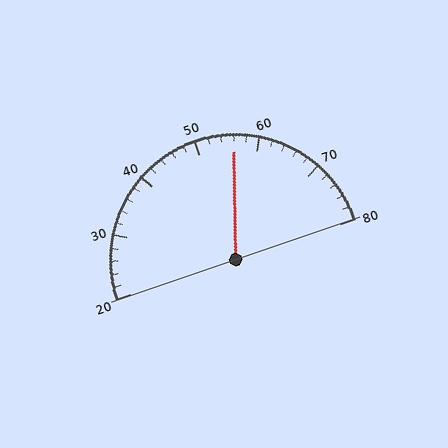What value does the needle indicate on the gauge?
The needle indicates approximately 56.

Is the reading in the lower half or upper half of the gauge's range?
The reading is in the upper half of the range (20 to 80).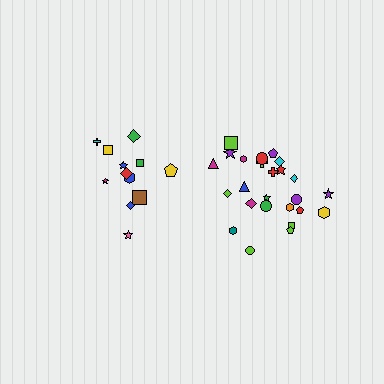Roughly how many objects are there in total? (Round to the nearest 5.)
Roughly 35 objects in total.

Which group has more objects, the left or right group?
The right group.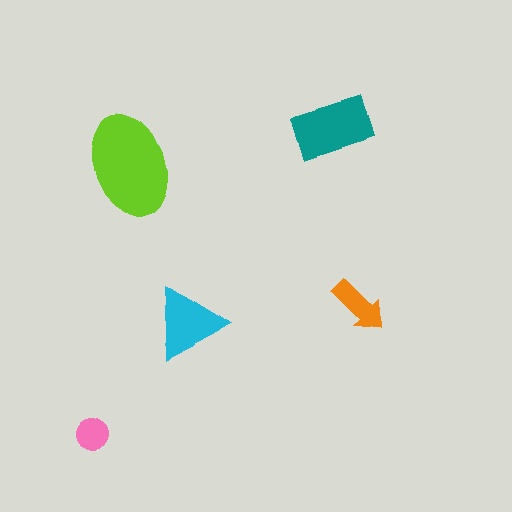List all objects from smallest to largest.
The pink circle, the orange arrow, the cyan triangle, the teal rectangle, the lime ellipse.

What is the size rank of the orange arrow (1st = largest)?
4th.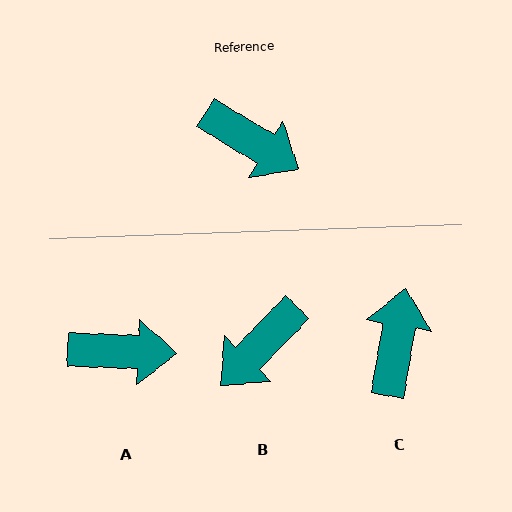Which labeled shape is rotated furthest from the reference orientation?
C, about 111 degrees away.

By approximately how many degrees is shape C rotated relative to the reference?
Approximately 111 degrees counter-clockwise.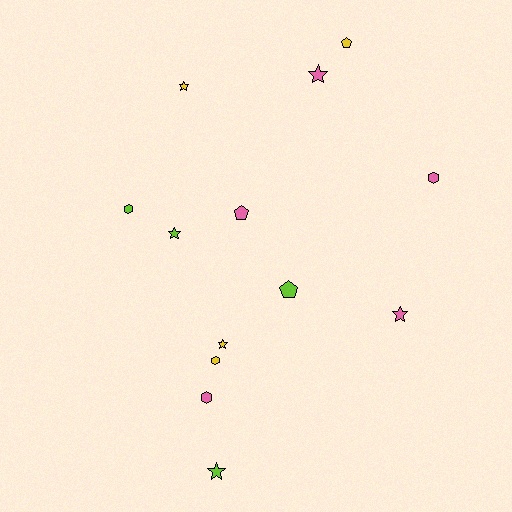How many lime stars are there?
There are 2 lime stars.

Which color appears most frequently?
Pink, with 5 objects.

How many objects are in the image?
There are 13 objects.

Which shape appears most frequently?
Star, with 6 objects.